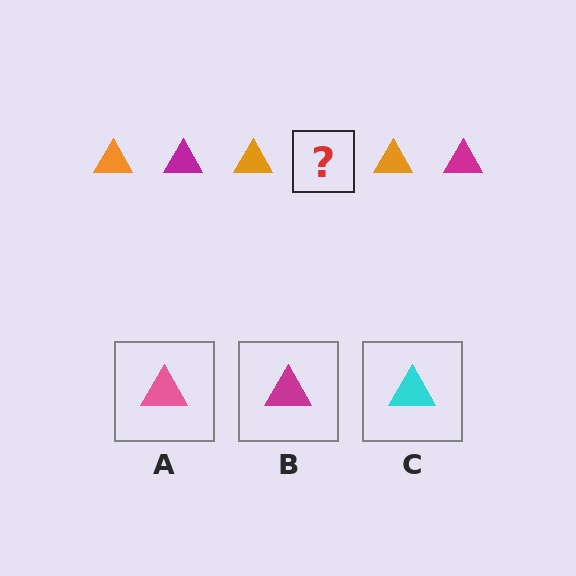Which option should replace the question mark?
Option B.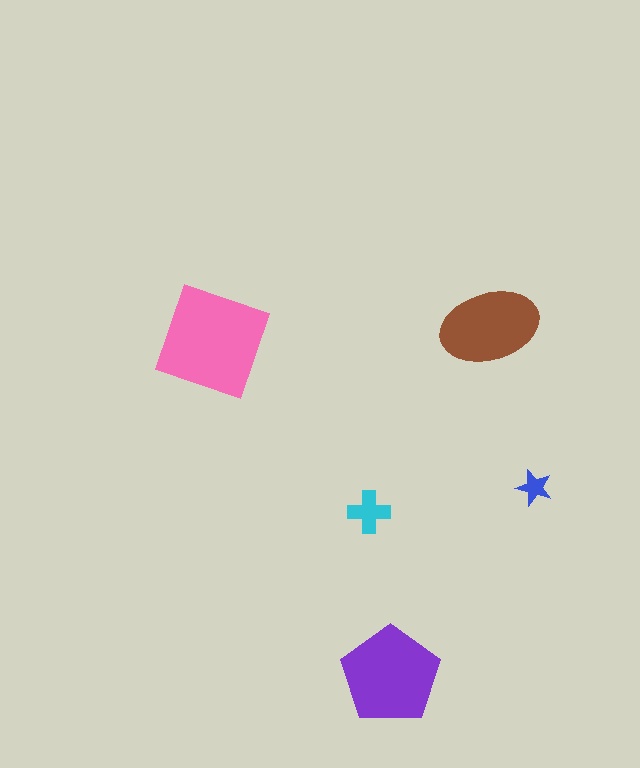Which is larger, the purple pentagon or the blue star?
The purple pentagon.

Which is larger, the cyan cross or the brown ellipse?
The brown ellipse.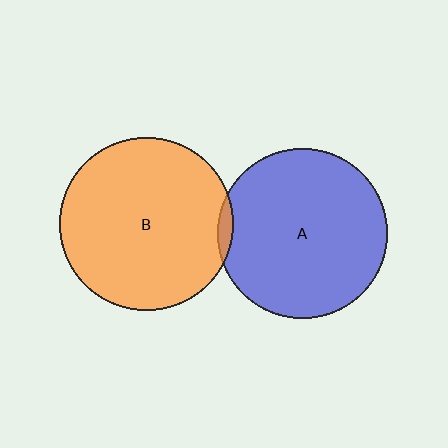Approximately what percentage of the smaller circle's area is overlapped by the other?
Approximately 5%.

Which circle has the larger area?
Circle B (orange).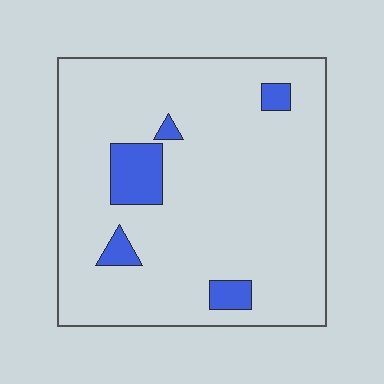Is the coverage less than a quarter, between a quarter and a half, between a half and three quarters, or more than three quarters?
Less than a quarter.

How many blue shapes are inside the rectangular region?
5.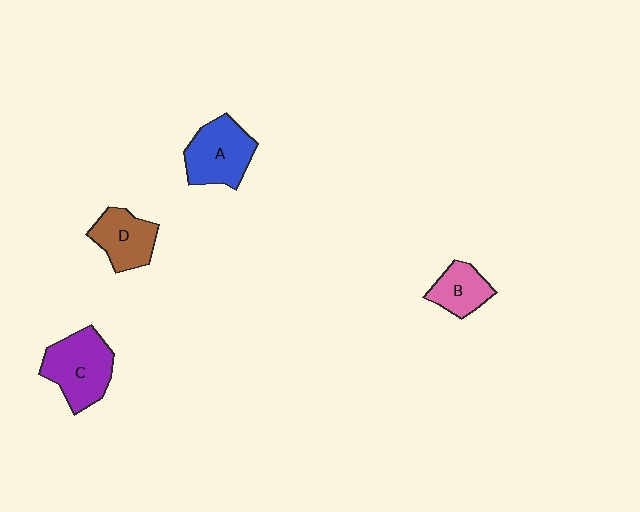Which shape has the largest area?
Shape C (purple).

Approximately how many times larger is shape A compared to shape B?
Approximately 1.5 times.